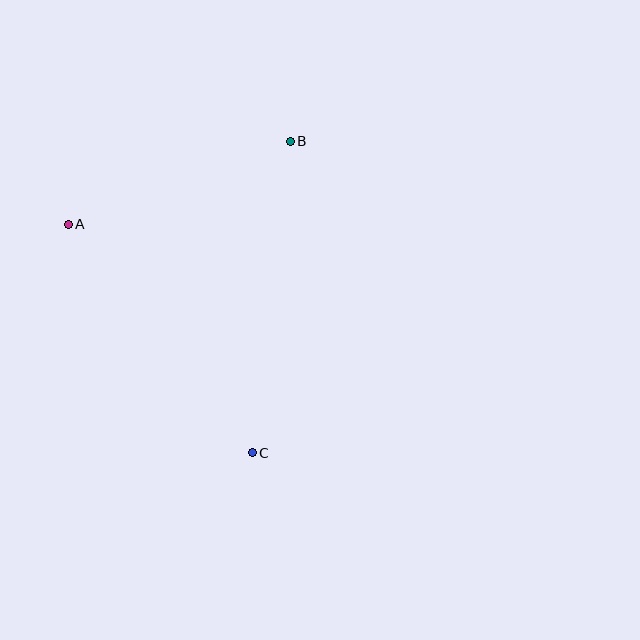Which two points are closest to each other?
Points A and B are closest to each other.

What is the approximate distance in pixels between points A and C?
The distance between A and C is approximately 293 pixels.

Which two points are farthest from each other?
Points B and C are farthest from each other.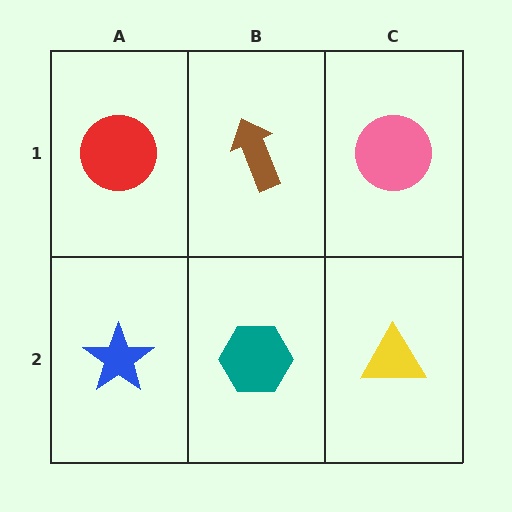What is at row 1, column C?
A pink circle.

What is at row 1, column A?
A red circle.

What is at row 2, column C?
A yellow triangle.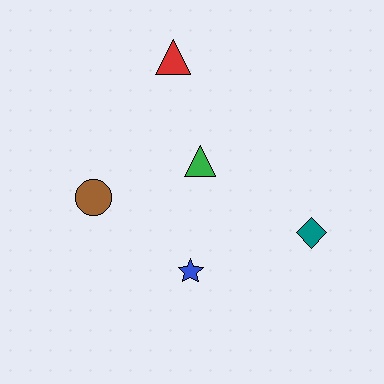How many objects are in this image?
There are 5 objects.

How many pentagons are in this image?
There are no pentagons.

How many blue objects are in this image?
There is 1 blue object.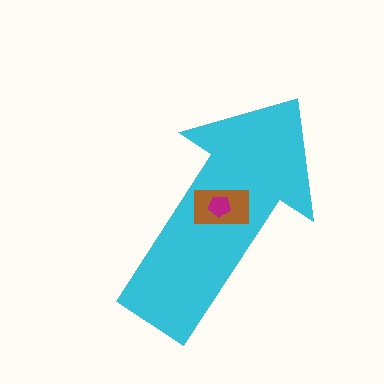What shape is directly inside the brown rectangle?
The magenta pentagon.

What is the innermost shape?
The magenta pentagon.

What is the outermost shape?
The cyan arrow.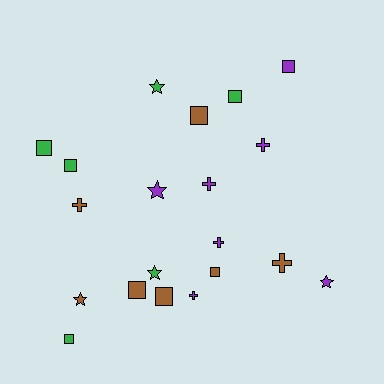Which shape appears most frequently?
Square, with 9 objects.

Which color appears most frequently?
Brown, with 7 objects.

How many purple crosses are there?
There are 4 purple crosses.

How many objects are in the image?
There are 20 objects.